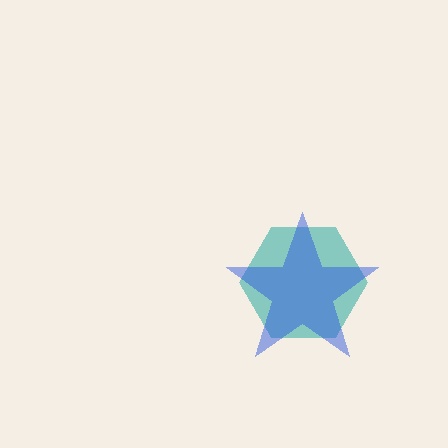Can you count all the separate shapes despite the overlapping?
Yes, there are 2 separate shapes.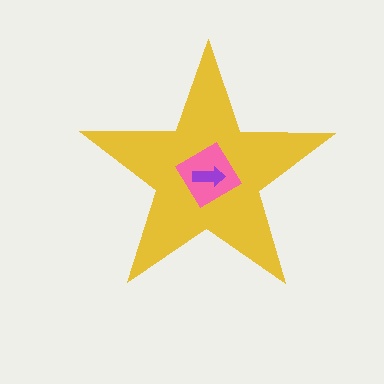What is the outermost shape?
The yellow star.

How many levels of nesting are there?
3.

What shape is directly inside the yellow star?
The pink diamond.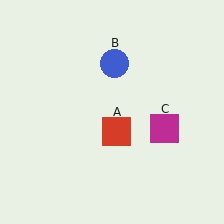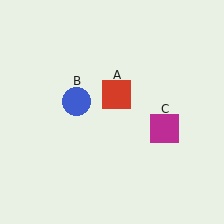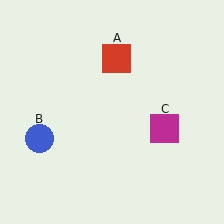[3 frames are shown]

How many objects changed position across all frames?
2 objects changed position: red square (object A), blue circle (object B).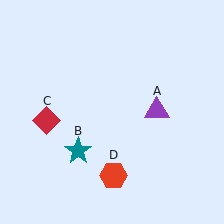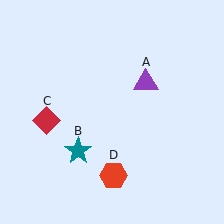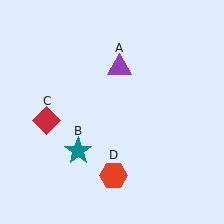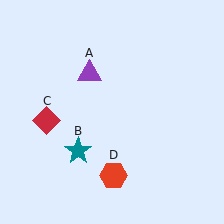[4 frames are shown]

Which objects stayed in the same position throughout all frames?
Teal star (object B) and red diamond (object C) and red hexagon (object D) remained stationary.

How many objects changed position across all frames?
1 object changed position: purple triangle (object A).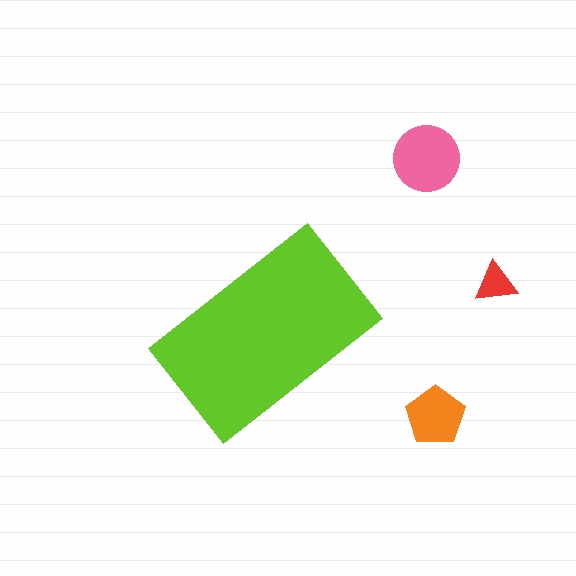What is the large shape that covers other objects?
A lime rectangle.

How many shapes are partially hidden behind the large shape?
0 shapes are partially hidden.